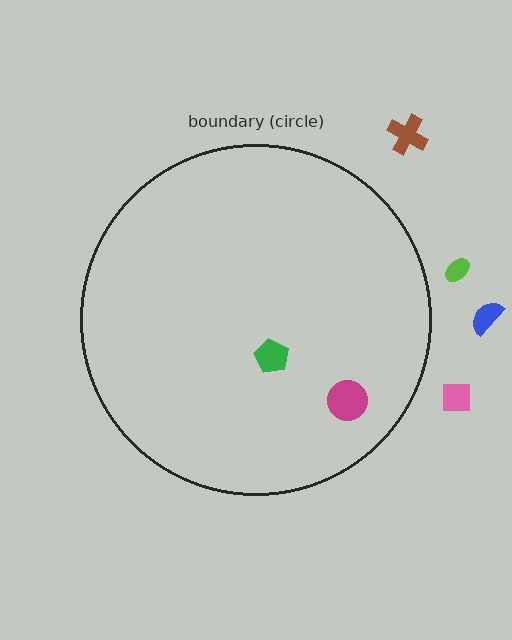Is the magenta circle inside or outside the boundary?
Inside.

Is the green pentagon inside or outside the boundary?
Inside.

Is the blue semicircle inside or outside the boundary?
Outside.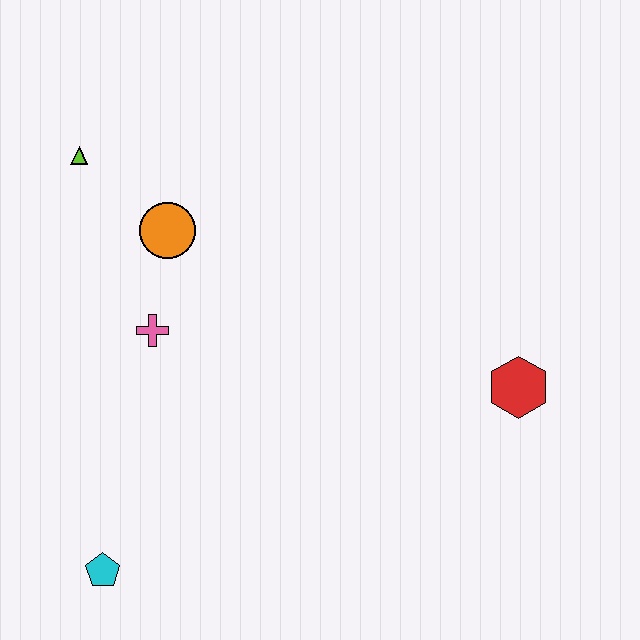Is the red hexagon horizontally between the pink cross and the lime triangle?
No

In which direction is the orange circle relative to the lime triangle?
The orange circle is to the right of the lime triangle.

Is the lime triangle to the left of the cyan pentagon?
Yes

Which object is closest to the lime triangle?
The orange circle is closest to the lime triangle.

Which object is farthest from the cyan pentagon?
The red hexagon is farthest from the cyan pentagon.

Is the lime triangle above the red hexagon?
Yes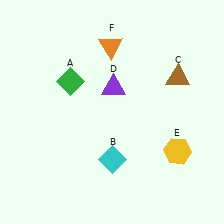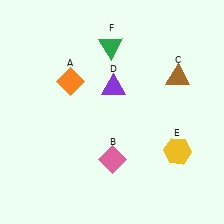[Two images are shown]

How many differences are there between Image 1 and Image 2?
There are 3 differences between the two images.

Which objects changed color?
A changed from green to orange. B changed from cyan to pink. F changed from orange to green.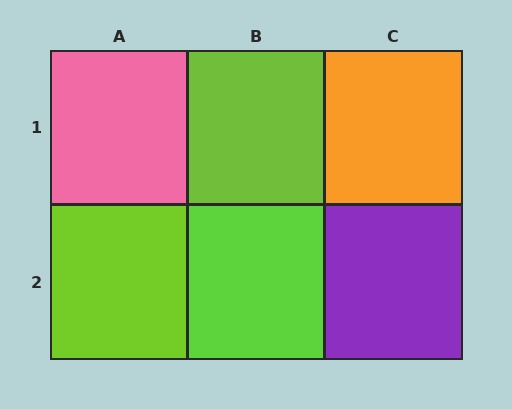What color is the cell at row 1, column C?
Orange.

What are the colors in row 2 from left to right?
Lime, lime, purple.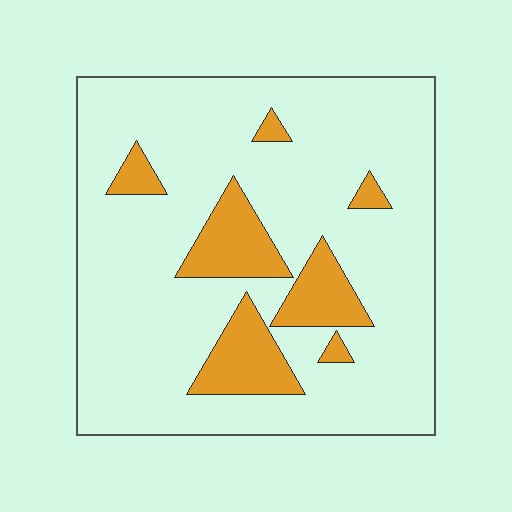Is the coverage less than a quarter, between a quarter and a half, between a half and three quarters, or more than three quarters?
Less than a quarter.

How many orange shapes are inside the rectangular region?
7.